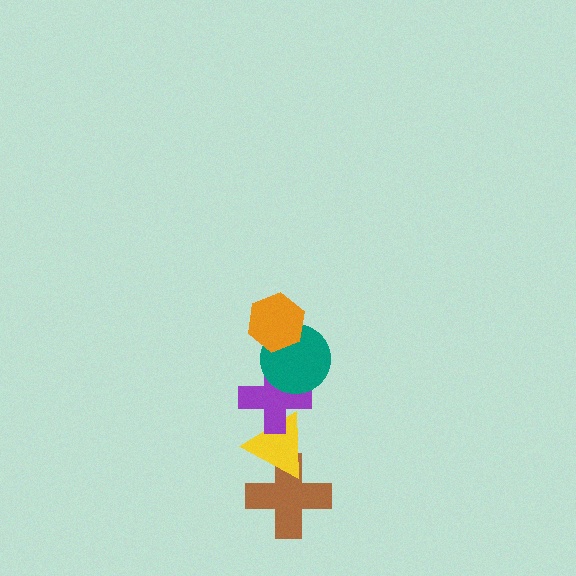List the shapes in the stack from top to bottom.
From top to bottom: the orange hexagon, the teal circle, the purple cross, the yellow triangle, the brown cross.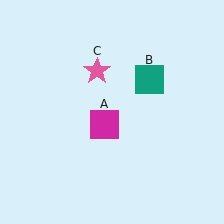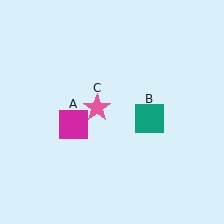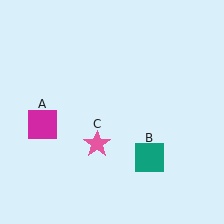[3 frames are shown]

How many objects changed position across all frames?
3 objects changed position: magenta square (object A), teal square (object B), pink star (object C).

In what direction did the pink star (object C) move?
The pink star (object C) moved down.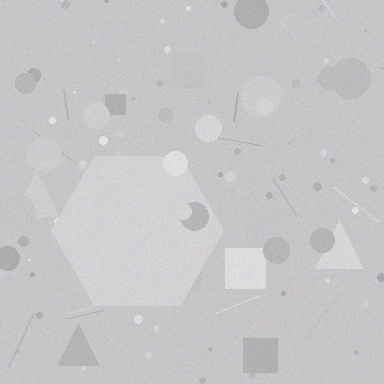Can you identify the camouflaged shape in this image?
The camouflaged shape is a hexagon.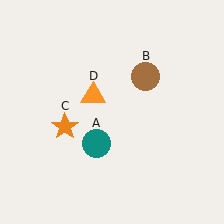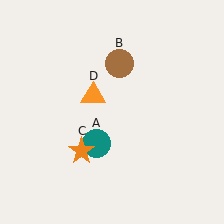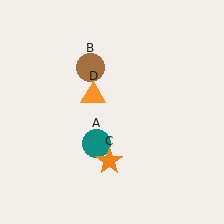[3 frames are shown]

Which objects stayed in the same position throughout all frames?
Teal circle (object A) and orange triangle (object D) remained stationary.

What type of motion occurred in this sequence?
The brown circle (object B), orange star (object C) rotated counterclockwise around the center of the scene.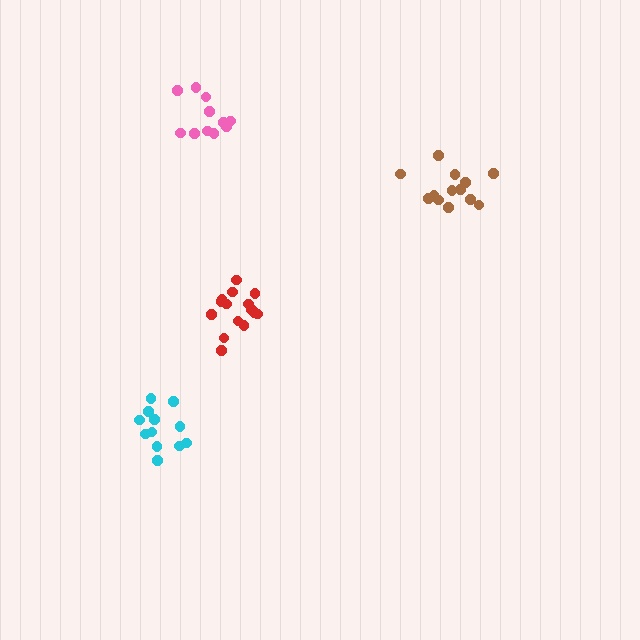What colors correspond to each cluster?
The clusters are colored: red, brown, cyan, pink.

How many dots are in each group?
Group 1: 15 dots, Group 2: 13 dots, Group 3: 12 dots, Group 4: 11 dots (51 total).